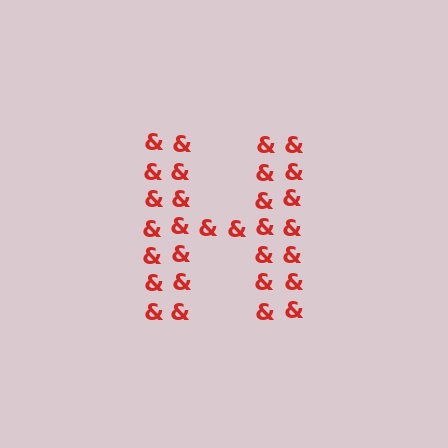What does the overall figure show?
The overall figure shows the letter H.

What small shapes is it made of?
It is made of small ampersands.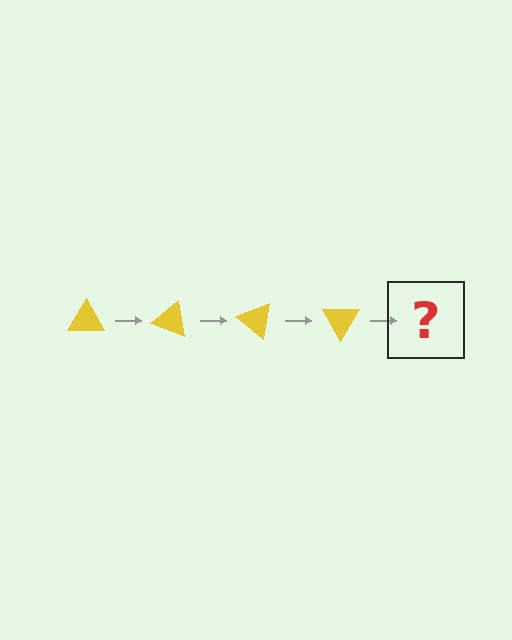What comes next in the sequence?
The next element should be a yellow triangle rotated 80 degrees.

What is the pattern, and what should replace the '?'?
The pattern is that the triangle rotates 20 degrees each step. The '?' should be a yellow triangle rotated 80 degrees.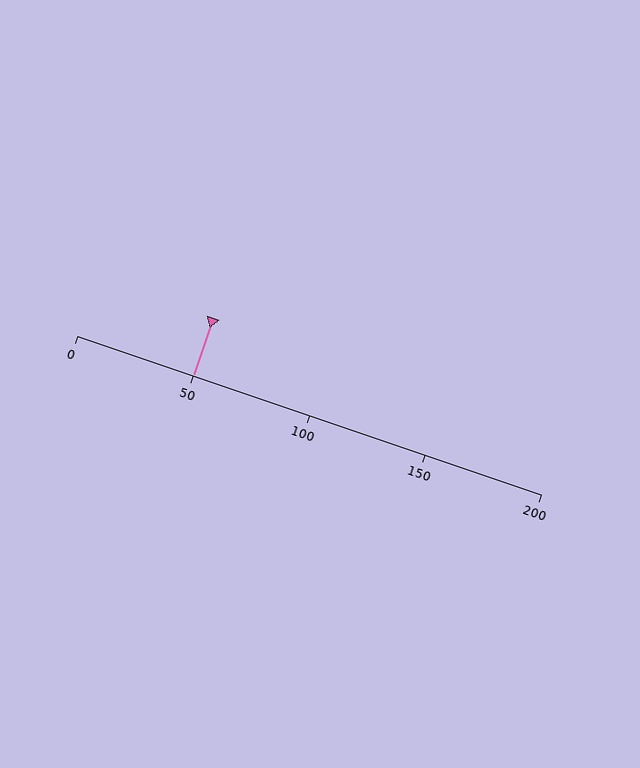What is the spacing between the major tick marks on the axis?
The major ticks are spaced 50 apart.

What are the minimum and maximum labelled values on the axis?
The axis runs from 0 to 200.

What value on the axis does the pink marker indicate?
The marker indicates approximately 50.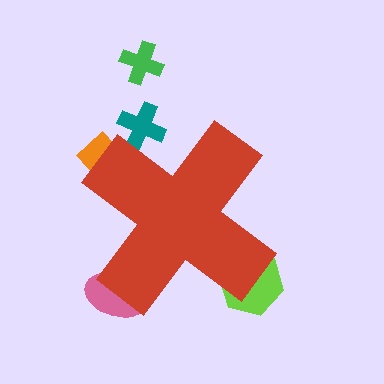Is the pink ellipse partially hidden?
Yes, the pink ellipse is partially hidden behind the red cross.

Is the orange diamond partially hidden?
Yes, the orange diamond is partially hidden behind the red cross.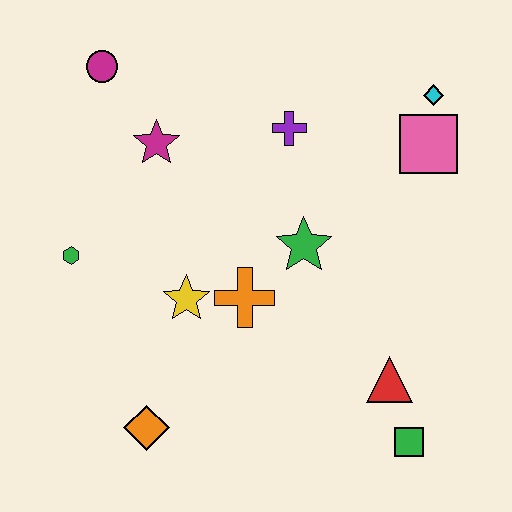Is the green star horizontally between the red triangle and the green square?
No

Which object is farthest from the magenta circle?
The green square is farthest from the magenta circle.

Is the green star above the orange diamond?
Yes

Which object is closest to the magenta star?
The magenta circle is closest to the magenta star.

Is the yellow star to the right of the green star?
No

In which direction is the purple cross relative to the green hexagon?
The purple cross is to the right of the green hexagon.